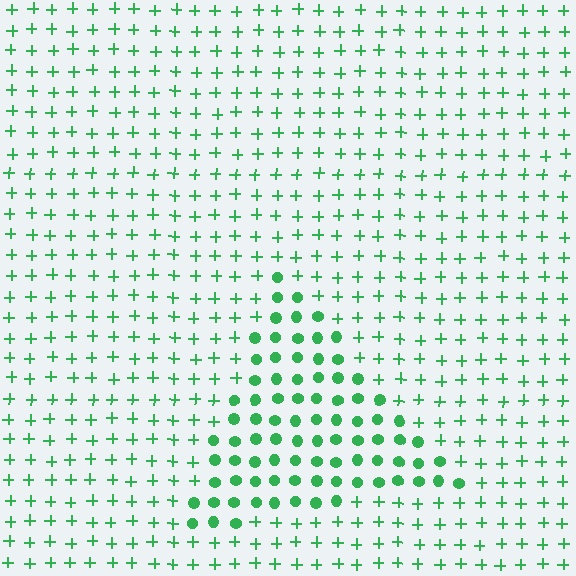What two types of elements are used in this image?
The image uses circles inside the triangle region and plus signs outside it.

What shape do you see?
I see a triangle.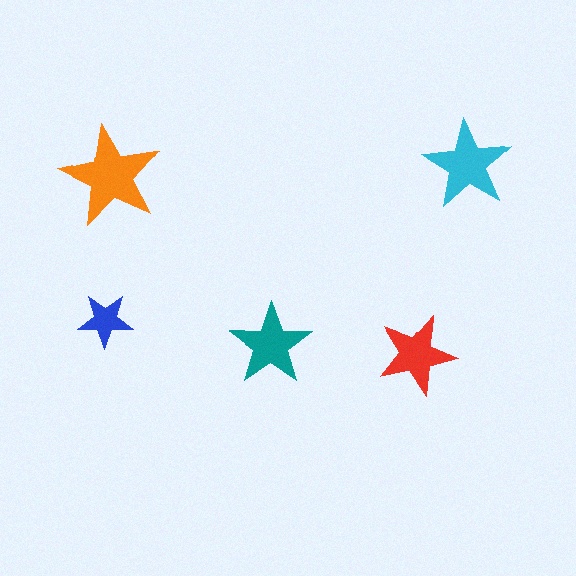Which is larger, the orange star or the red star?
The orange one.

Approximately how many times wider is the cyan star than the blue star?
About 1.5 times wider.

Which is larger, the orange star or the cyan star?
The orange one.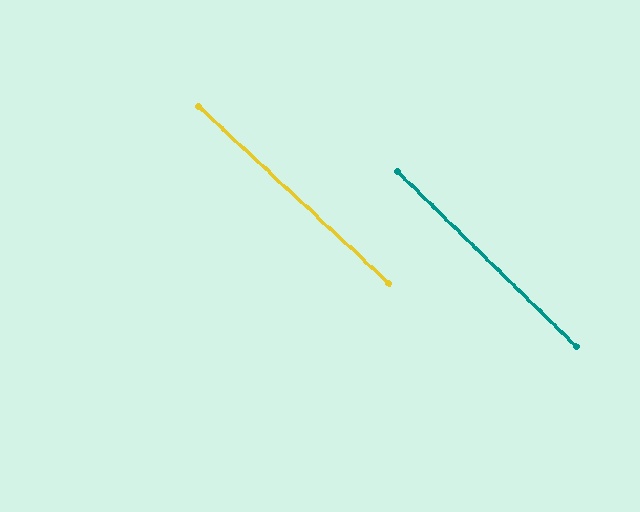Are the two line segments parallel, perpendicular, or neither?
Parallel — their directions differ by only 1.6°.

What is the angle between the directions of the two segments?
Approximately 2 degrees.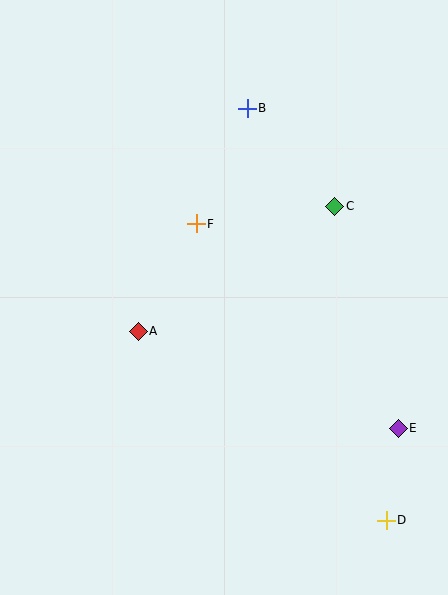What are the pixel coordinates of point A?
Point A is at (138, 331).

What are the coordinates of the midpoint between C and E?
The midpoint between C and E is at (367, 317).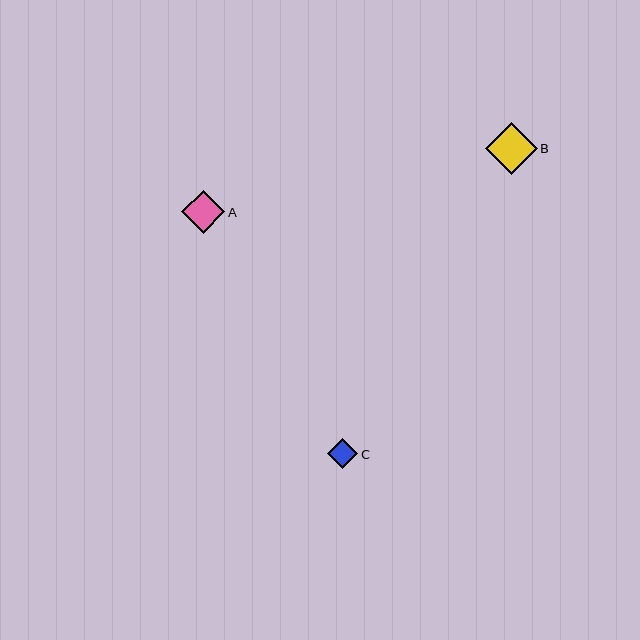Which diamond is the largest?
Diamond B is the largest with a size of approximately 52 pixels.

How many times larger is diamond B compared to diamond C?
Diamond B is approximately 1.7 times the size of diamond C.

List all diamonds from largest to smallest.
From largest to smallest: B, A, C.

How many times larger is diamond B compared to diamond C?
Diamond B is approximately 1.7 times the size of diamond C.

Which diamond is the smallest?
Diamond C is the smallest with a size of approximately 30 pixels.